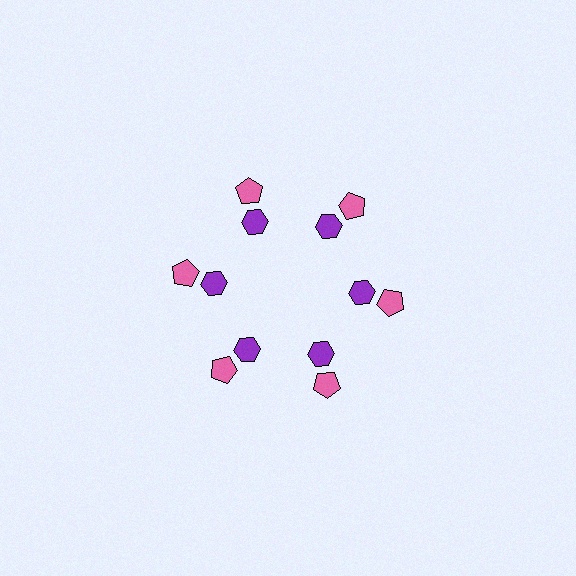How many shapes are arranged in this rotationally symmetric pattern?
There are 12 shapes, arranged in 6 groups of 2.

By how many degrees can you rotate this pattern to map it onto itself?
The pattern maps onto itself every 60 degrees of rotation.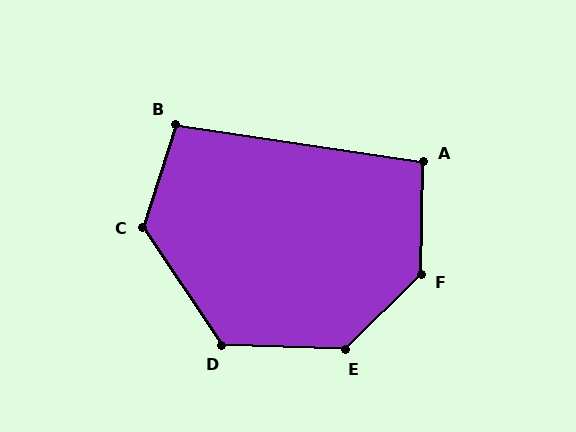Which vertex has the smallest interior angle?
A, at approximately 98 degrees.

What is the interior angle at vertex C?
Approximately 129 degrees (obtuse).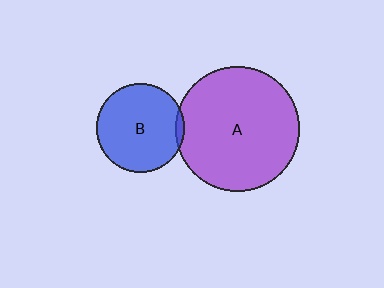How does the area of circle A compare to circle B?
Approximately 2.0 times.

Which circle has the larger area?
Circle A (purple).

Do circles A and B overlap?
Yes.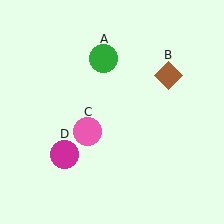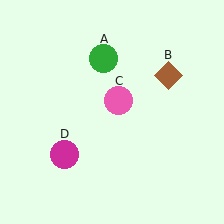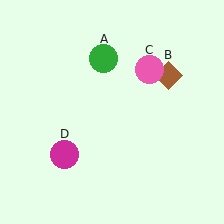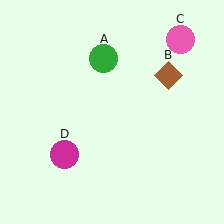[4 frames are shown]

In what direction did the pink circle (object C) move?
The pink circle (object C) moved up and to the right.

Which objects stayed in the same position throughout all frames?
Green circle (object A) and brown diamond (object B) and magenta circle (object D) remained stationary.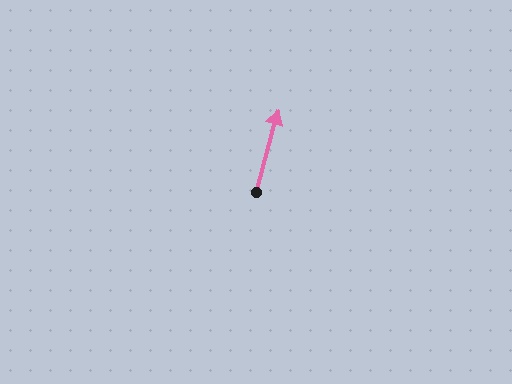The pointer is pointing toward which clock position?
Roughly 12 o'clock.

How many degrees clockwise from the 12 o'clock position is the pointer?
Approximately 15 degrees.